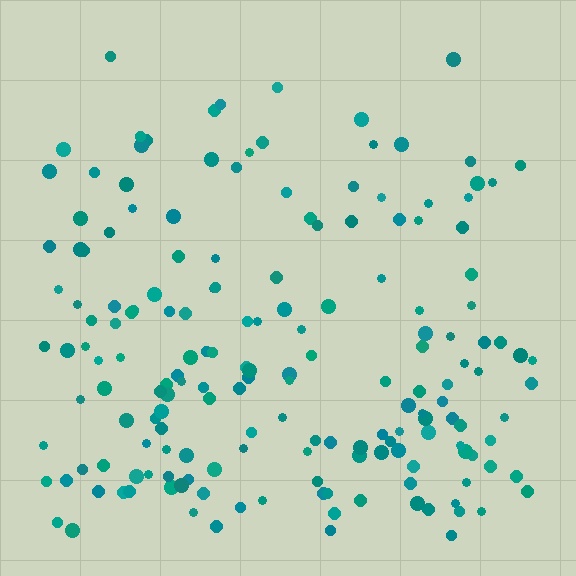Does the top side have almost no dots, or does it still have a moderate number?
Still a moderate number, just noticeably fewer than the bottom.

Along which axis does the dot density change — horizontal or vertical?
Vertical.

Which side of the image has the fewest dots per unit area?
The top.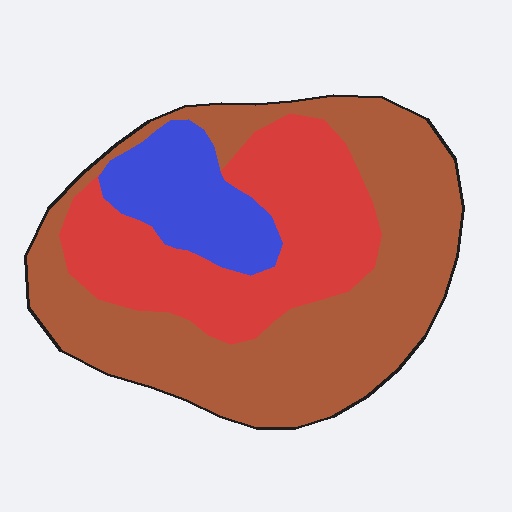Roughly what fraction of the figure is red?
Red takes up about one third (1/3) of the figure.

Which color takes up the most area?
Brown, at roughly 55%.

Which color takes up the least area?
Blue, at roughly 15%.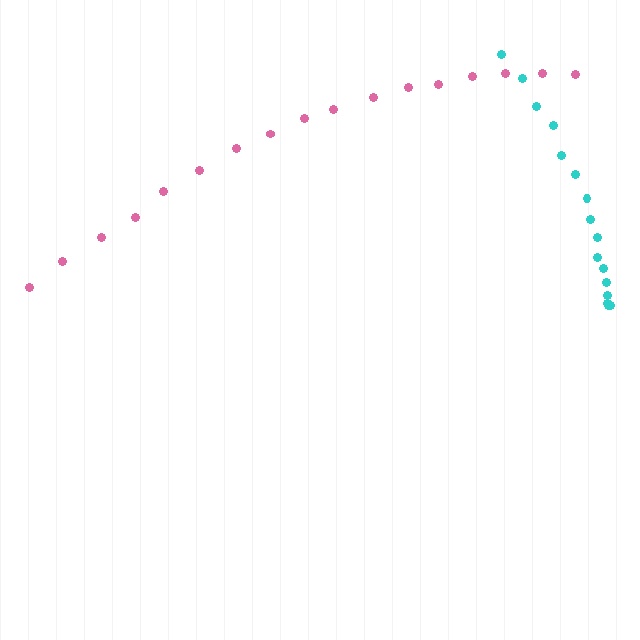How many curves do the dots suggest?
There are 2 distinct paths.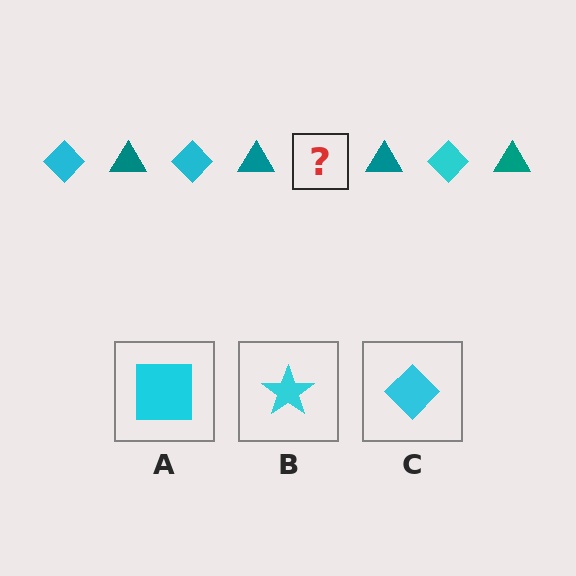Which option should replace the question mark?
Option C.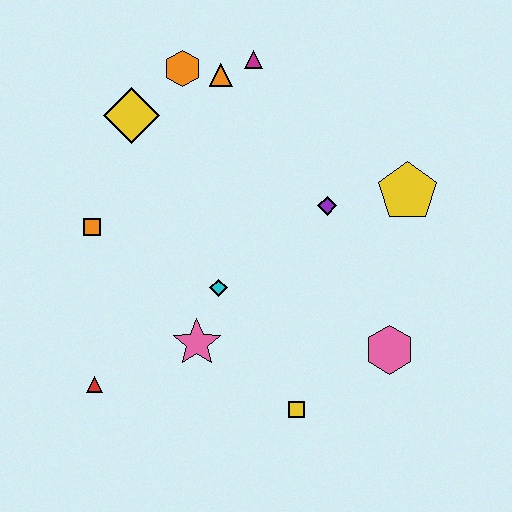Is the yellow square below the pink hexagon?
Yes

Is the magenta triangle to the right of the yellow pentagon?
No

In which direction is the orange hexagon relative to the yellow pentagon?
The orange hexagon is to the left of the yellow pentagon.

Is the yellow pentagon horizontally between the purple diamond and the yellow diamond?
No